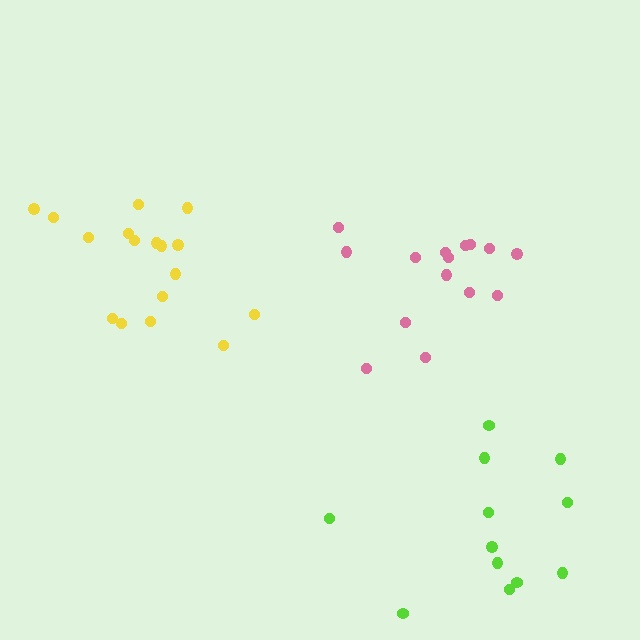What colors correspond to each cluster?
The clusters are colored: lime, yellow, pink.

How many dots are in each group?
Group 1: 12 dots, Group 2: 17 dots, Group 3: 15 dots (44 total).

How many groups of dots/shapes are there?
There are 3 groups.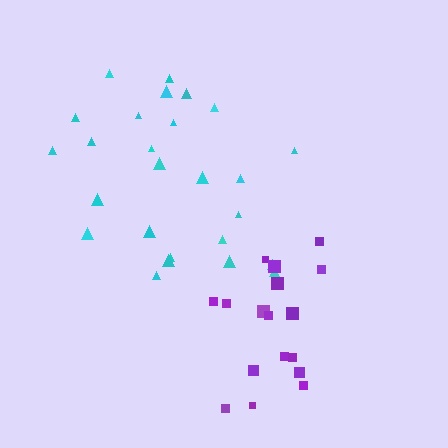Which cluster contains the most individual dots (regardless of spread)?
Cyan (26).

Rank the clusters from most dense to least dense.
purple, cyan.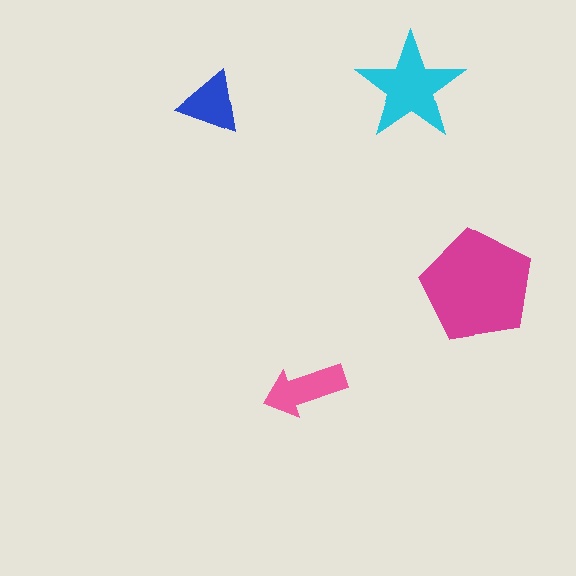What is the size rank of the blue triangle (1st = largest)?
4th.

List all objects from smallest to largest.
The blue triangle, the pink arrow, the cyan star, the magenta pentagon.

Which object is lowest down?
The pink arrow is bottommost.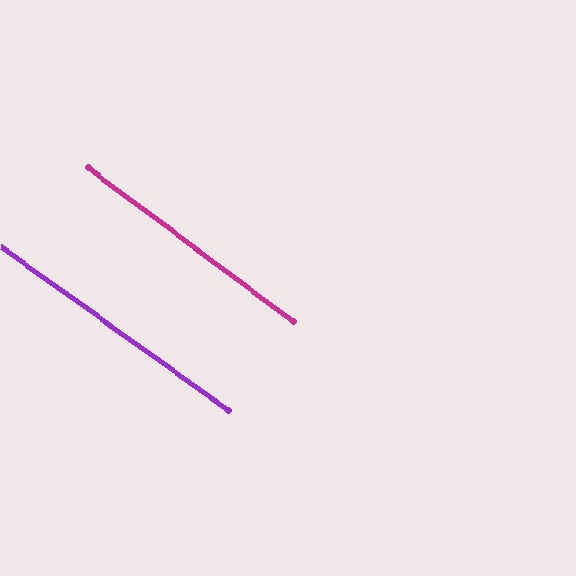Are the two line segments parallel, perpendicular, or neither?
Parallel — their directions differ by only 1.1°.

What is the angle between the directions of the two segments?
Approximately 1 degree.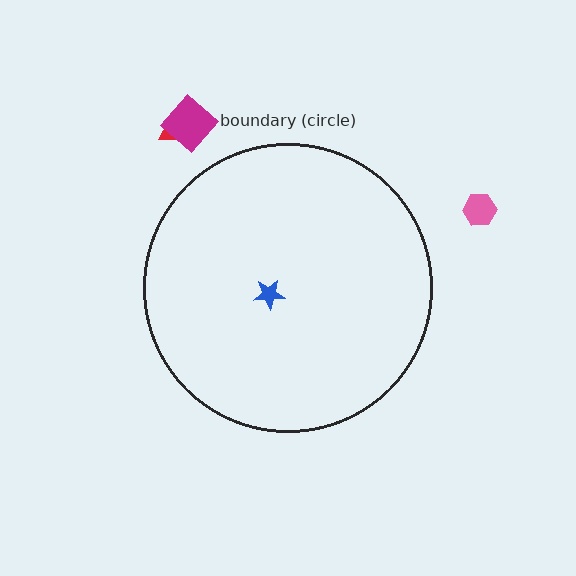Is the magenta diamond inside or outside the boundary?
Outside.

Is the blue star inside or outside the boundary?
Inside.